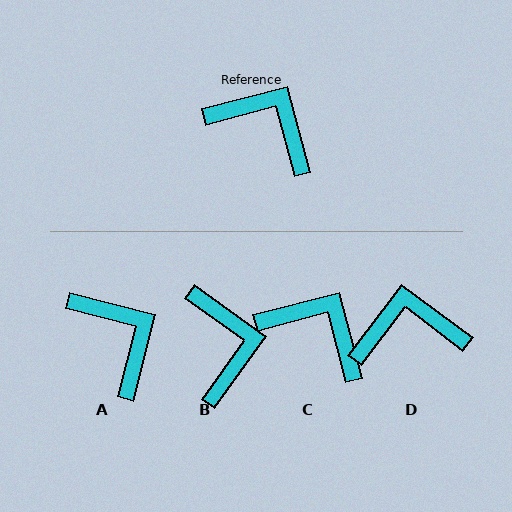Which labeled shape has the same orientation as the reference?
C.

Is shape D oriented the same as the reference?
No, it is off by about 38 degrees.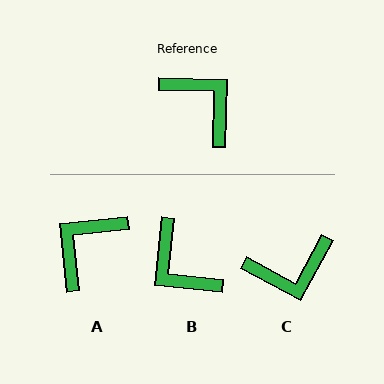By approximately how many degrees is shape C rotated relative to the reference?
Approximately 117 degrees clockwise.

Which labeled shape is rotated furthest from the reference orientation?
B, about 176 degrees away.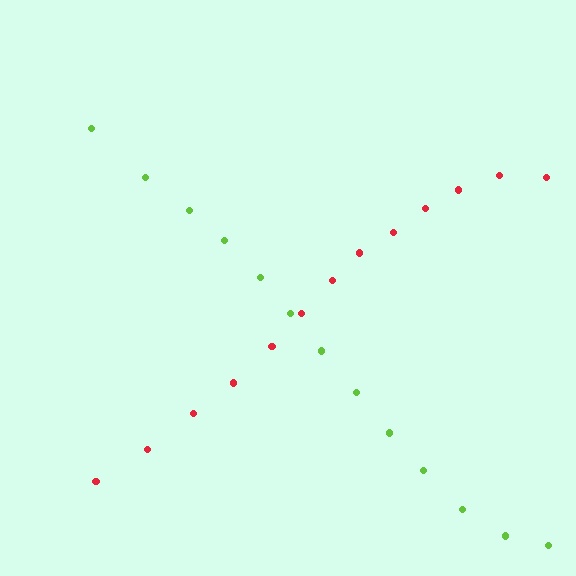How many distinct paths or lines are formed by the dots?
There are 2 distinct paths.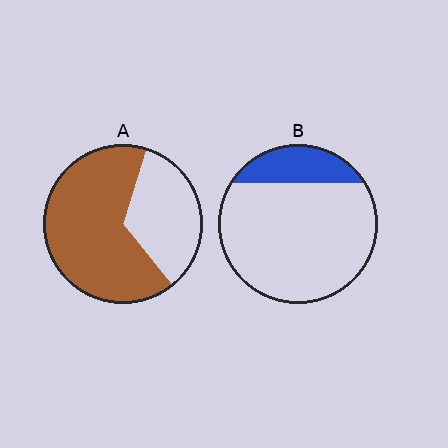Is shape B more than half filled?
No.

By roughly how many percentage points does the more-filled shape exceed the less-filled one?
By roughly 45 percentage points (A over B).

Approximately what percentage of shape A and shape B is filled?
A is approximately 65% and B is approximately 20%.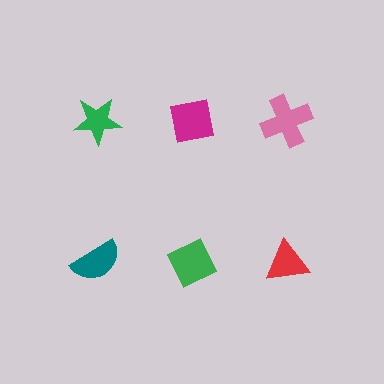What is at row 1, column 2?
A magenta square.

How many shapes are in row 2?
3 shapes.